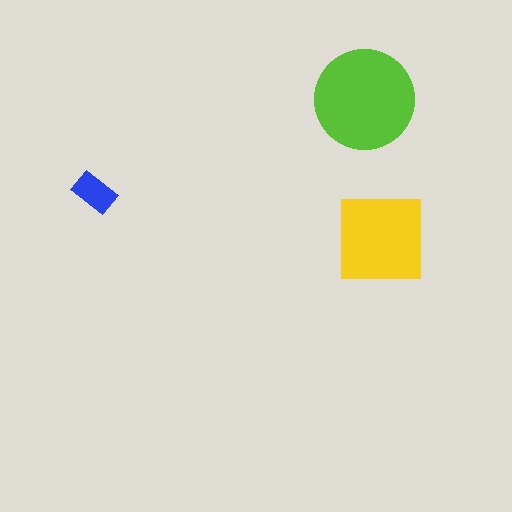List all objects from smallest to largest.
The blue rectangle, the yellow square, the lime circle.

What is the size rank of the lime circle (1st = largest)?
1st.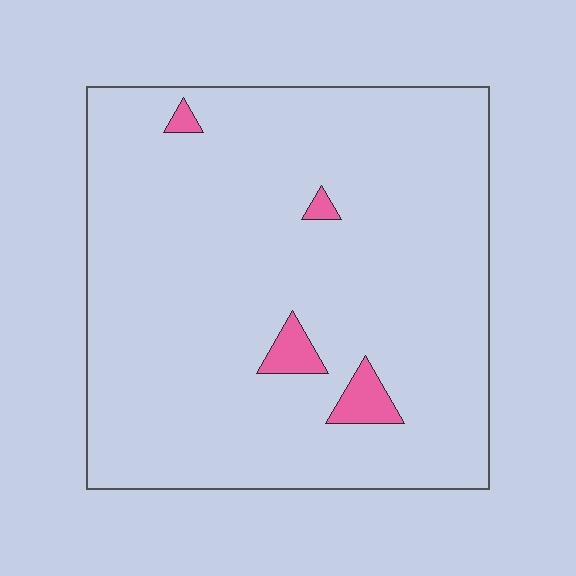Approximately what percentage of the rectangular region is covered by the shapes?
Approximately 5%.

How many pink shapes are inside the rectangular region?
4.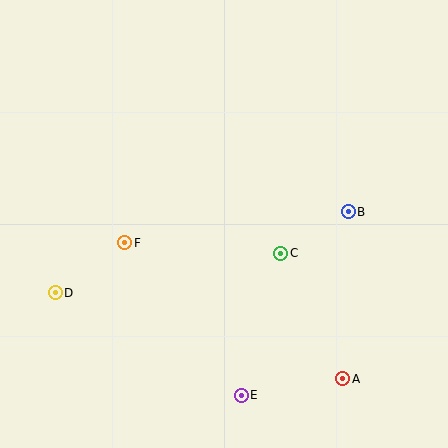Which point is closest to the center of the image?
Point C at (281, 253) is closest to the center.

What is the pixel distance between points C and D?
The distance between C and D is 229 pixels.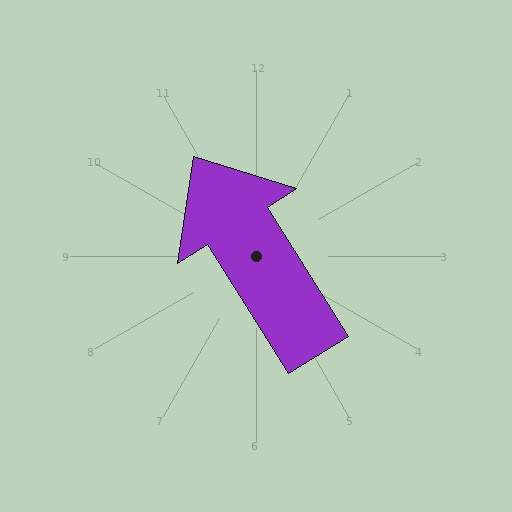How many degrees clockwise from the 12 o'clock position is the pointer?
Approximately 328 degrees.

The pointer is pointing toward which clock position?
Roughly 11 o'clock.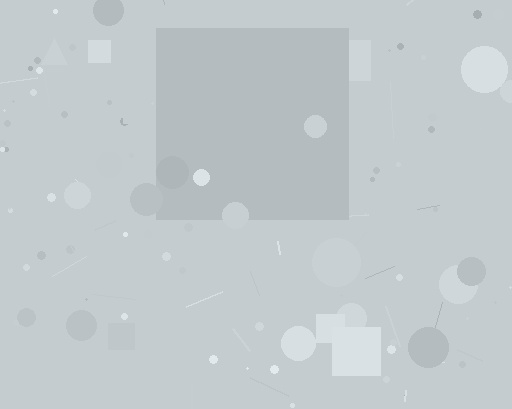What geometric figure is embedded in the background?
A square is embedded in the background.